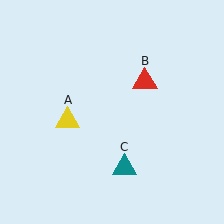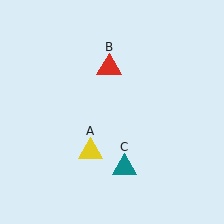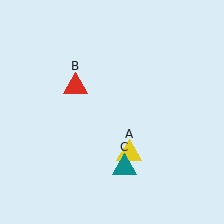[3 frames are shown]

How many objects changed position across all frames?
2 objects changed position: yellow triangle (object A), red triangle (object B).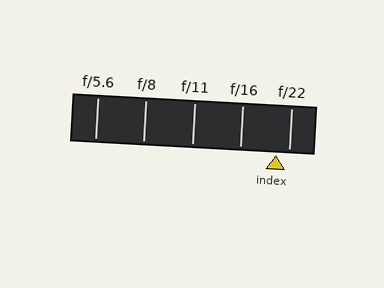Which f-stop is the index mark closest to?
The index mark is closest to f/22.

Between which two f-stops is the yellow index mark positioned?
The index mark is between f/16 and f/22.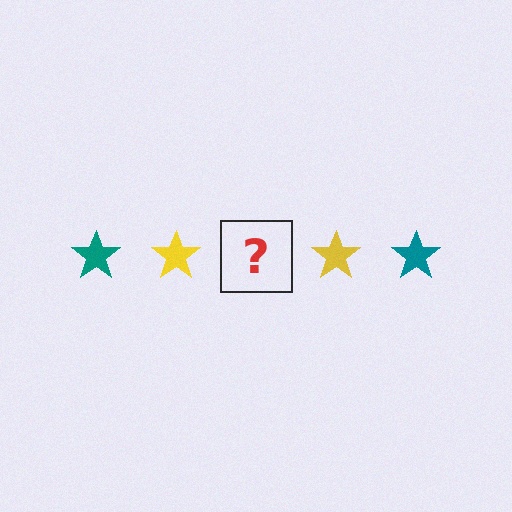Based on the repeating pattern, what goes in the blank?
The blank should be a teal star.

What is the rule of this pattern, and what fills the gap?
The rule is that the pattern cycles through teal, yellow stars. The gap should be filled with a teal star.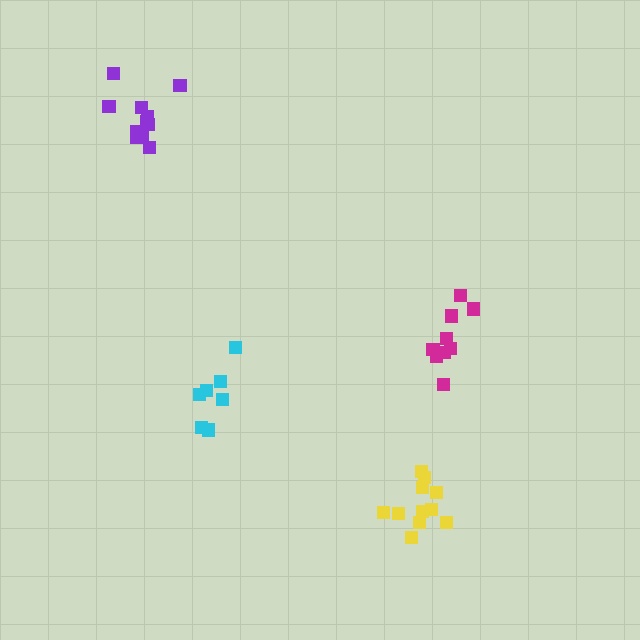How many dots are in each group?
Group 1: 9 dots, Group 2: 7 dots, Group 3: 11 dots, Group 4: 11 dots (38 total).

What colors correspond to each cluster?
The clusters are colored: magenta, cyan, yellow, purple.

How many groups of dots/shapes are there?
There are 4 groups.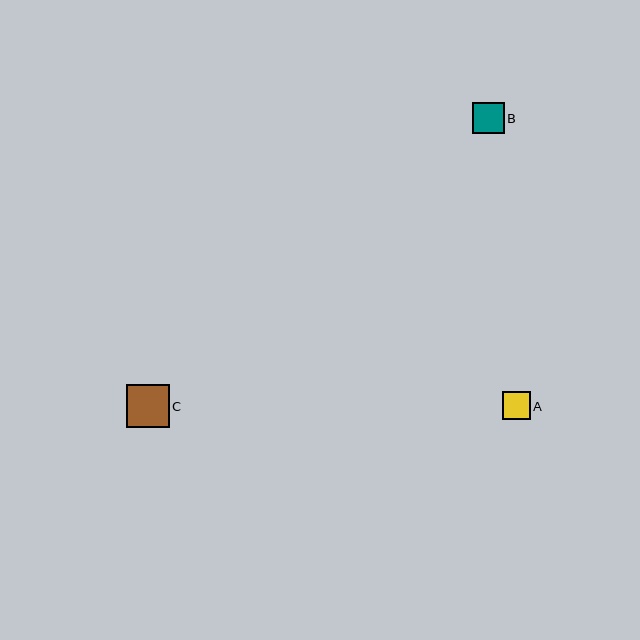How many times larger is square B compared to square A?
Square B is approximately 1.1 times the size of square A.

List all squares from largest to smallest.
From largest to smallest: C, B, A.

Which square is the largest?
Square C is the largest with a size of approximately 43 pixels.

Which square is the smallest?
Square A is the smallest with a size of approximately 28 pixels.